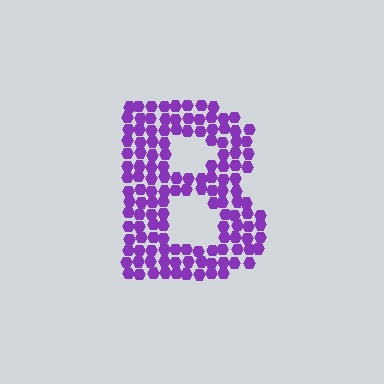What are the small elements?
The small elements are hexagons.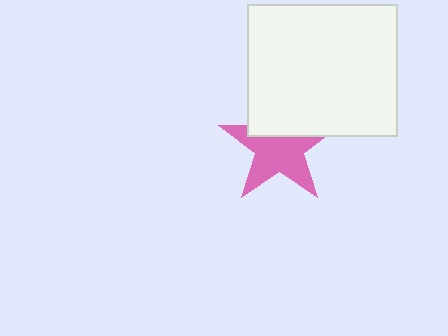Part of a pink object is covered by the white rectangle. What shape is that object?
It is a star.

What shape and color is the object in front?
The object in front is a white rectangle.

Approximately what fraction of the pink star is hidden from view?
Roughly 35% of the pink star is hidden behind the white rectangle.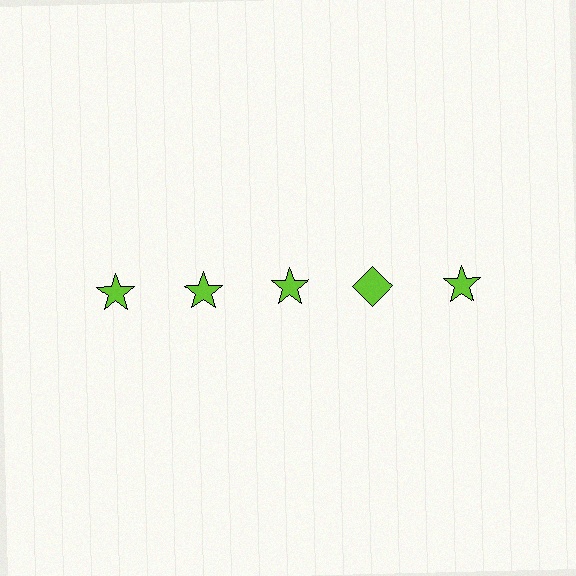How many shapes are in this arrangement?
There are 5 shapes arranged in a grid pattern.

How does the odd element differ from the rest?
It has a different shape: diamond instead of star.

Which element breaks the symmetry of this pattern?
The lime diamond in the top row, second from right column breaks the symmetry. All other shapes are lime stars.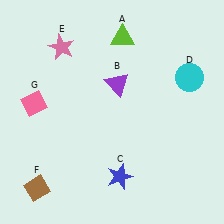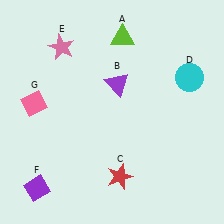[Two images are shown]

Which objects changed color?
C changed from blue to red. F changed from brown to purple.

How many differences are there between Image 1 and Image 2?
There are 2 differences between the two images.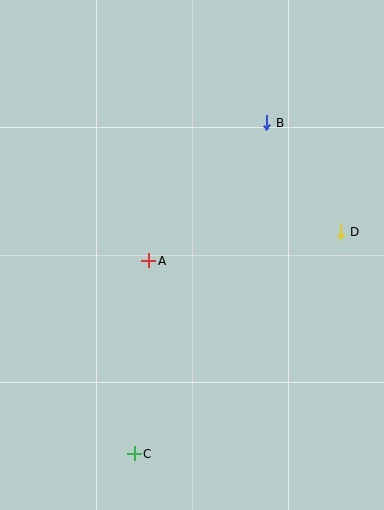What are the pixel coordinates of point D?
Point D is at (341, 232).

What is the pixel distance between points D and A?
The distance between D and A is 194 pixels.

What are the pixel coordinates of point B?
Point B is at (267, 123).